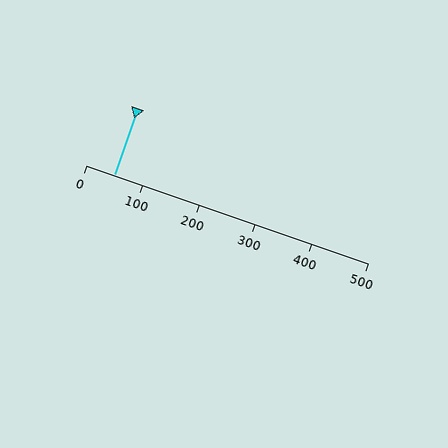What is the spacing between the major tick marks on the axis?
The major ticks are spaced 100 apart.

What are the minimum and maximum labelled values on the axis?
The axis runs from 0 to 500.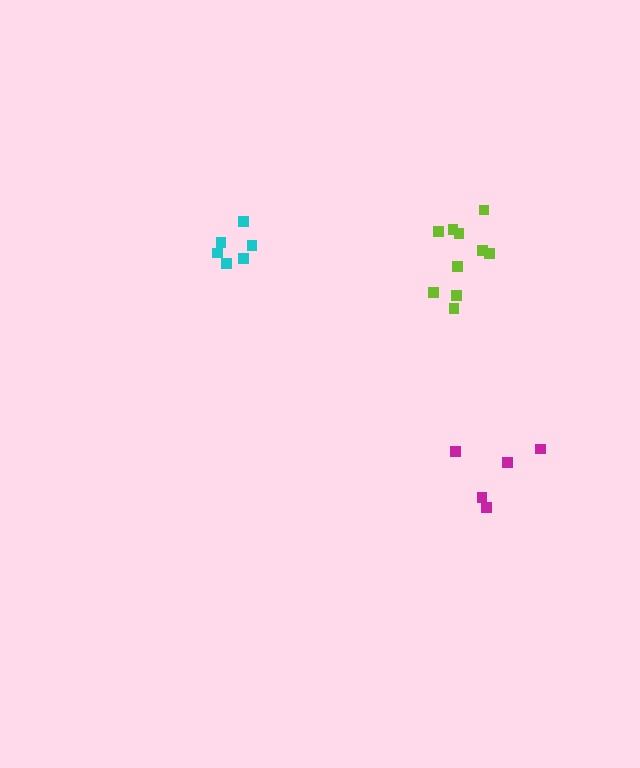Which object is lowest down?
The magenta cluster is bottommost.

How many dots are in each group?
Group 1: 6 dots, Group 2: 10 dots, Group 3: 5 dots (21 total).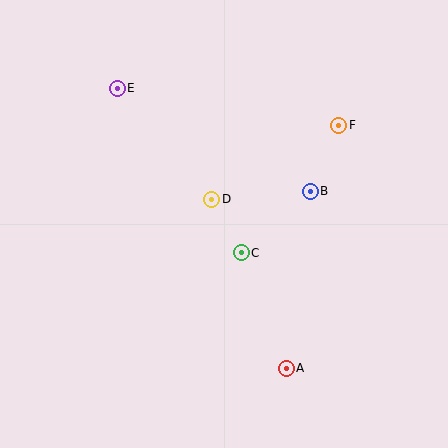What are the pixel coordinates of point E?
Point E is at (117, 88).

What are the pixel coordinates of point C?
Point C is at (241, 253).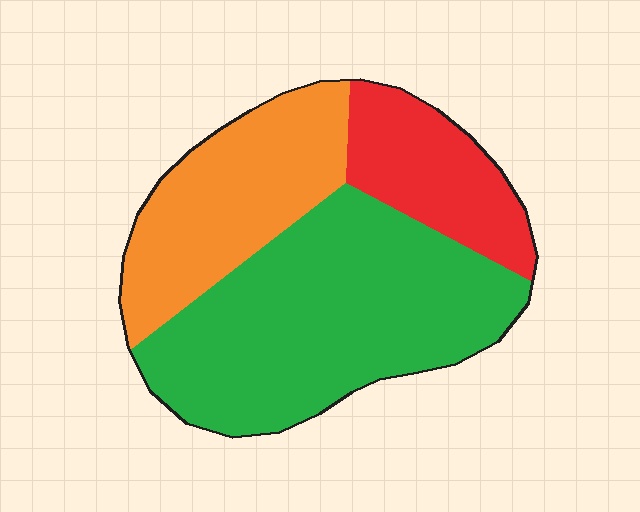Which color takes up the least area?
Red, at roughly 20%.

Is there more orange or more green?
Green.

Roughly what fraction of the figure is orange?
Orange covers 29% of the figure.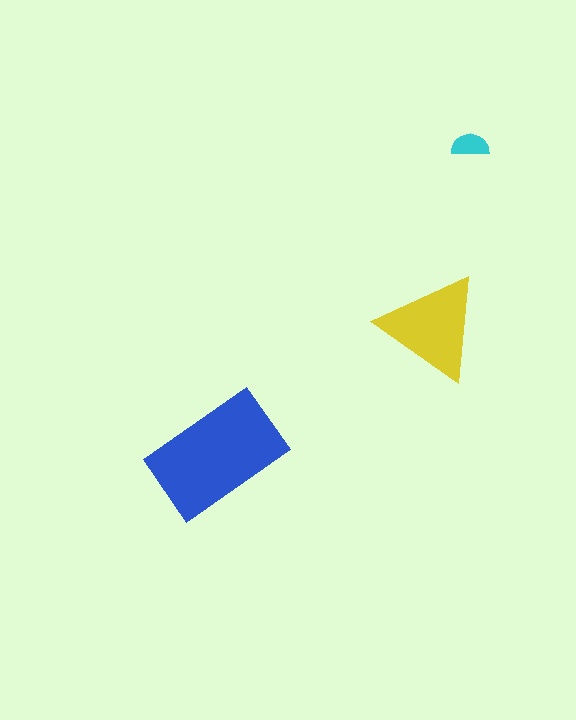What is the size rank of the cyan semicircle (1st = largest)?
3rd.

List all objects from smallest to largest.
The cyan semicircle, the yellow triangle, the blue rectangle.